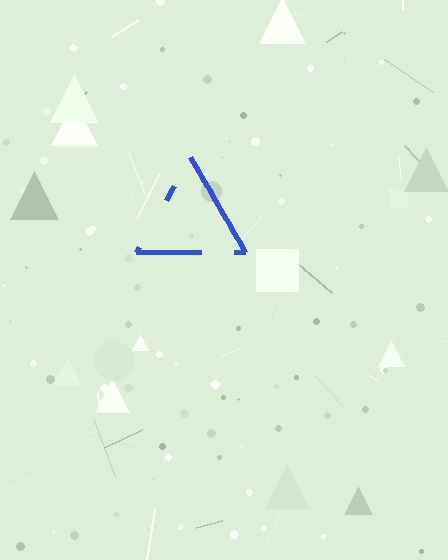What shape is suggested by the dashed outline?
The dashed outline suggests a triangle.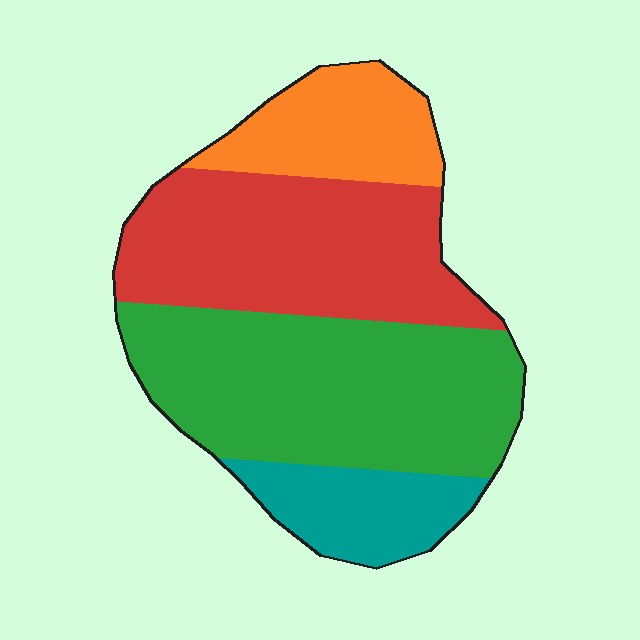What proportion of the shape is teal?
Teal covers about 15% of the shape.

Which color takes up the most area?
Green, at roughly 40%.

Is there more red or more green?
Green.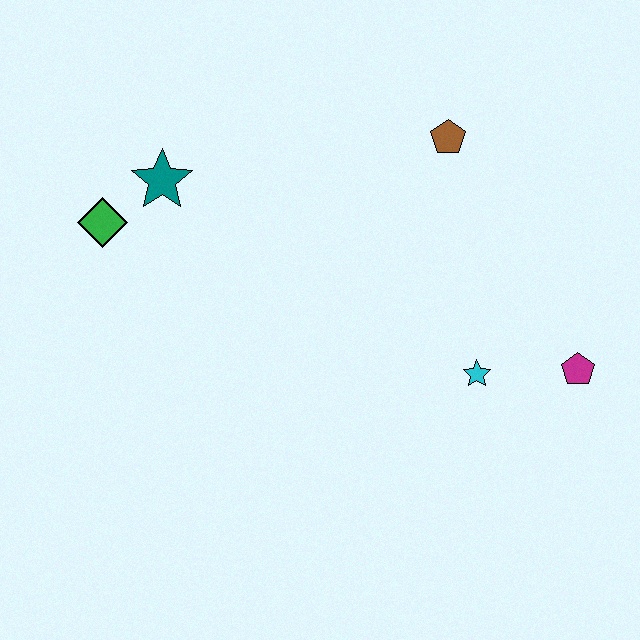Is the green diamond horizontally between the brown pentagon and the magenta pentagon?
No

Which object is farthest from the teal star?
The magenta pentagon is farthest from the teal star.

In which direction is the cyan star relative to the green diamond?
The cyan star is to the right of the green diamond.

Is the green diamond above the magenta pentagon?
Yes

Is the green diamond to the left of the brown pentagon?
Yes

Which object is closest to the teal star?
The green diamond is closest to the teal star.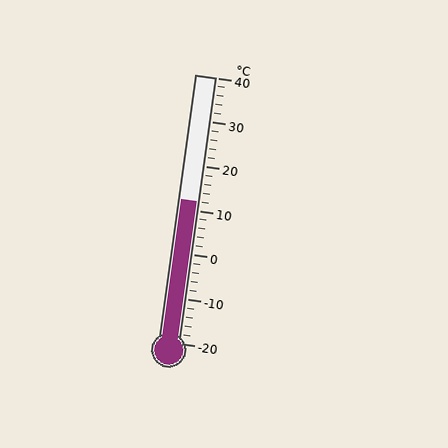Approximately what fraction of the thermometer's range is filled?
The thermometer is filled to approximately 55% of its range.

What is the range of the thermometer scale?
The thermometer scale ranges from -20°C to 40°C.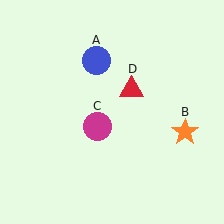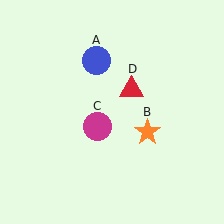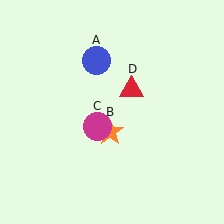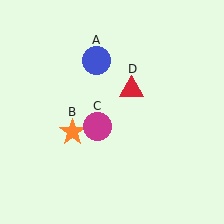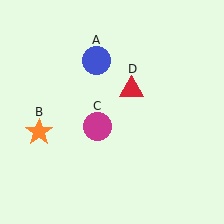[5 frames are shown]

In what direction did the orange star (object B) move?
The orange star (object B) moved left.